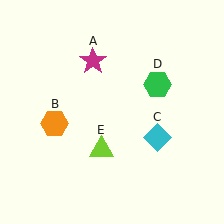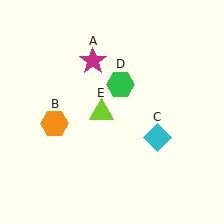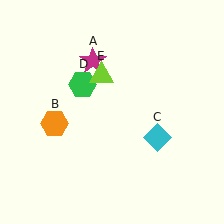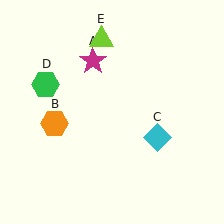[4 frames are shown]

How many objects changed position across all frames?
2 objects changed position: green hexagon (object D), lime triangle (object E).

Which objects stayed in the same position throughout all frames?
Magenta star (object A) and orange hexagon (object B) and cyan diamond (object C) remained stationary.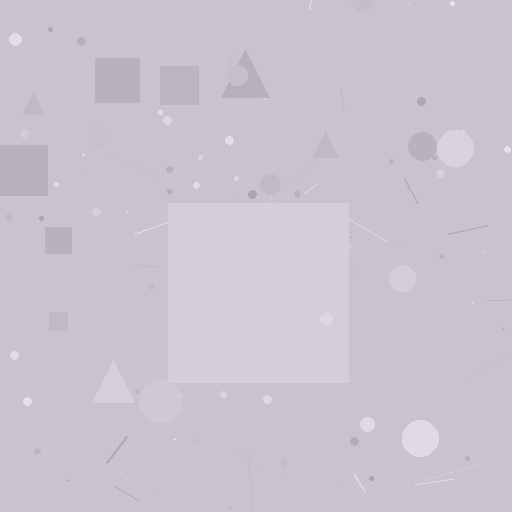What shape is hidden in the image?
A square is hidden in the image.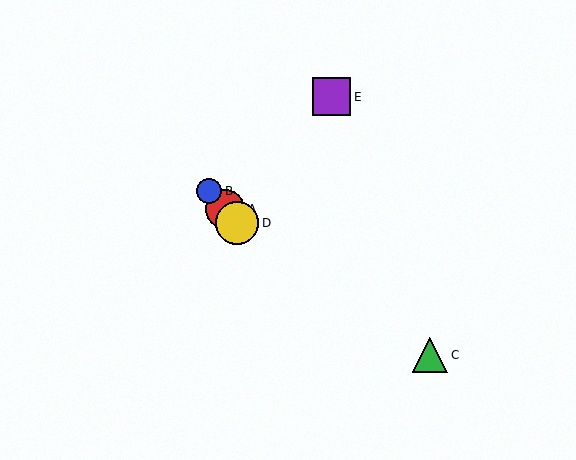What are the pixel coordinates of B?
Object B is at (209, 191).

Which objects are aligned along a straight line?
Objects A, B, D are aligned along a straight line.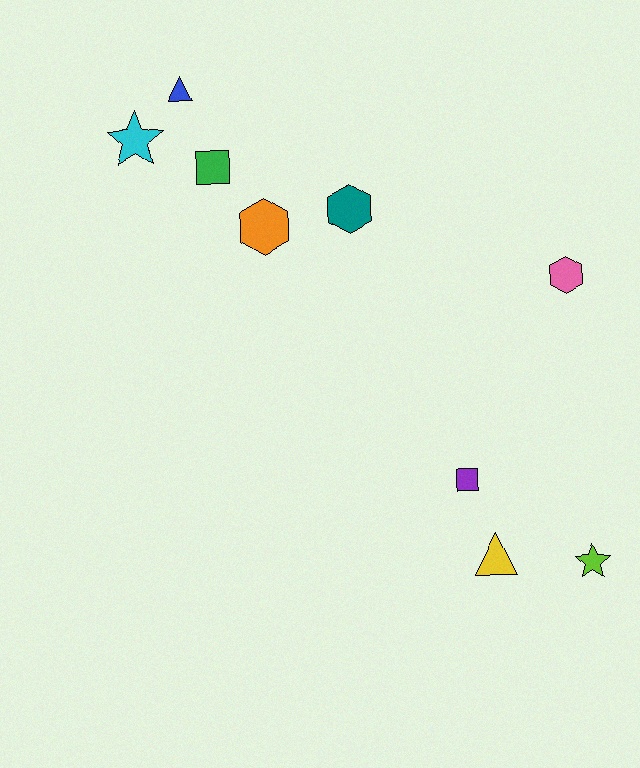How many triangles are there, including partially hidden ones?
There are 2 triangles.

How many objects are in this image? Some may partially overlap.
There are 9 objects.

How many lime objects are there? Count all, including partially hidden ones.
There is 1 lime object.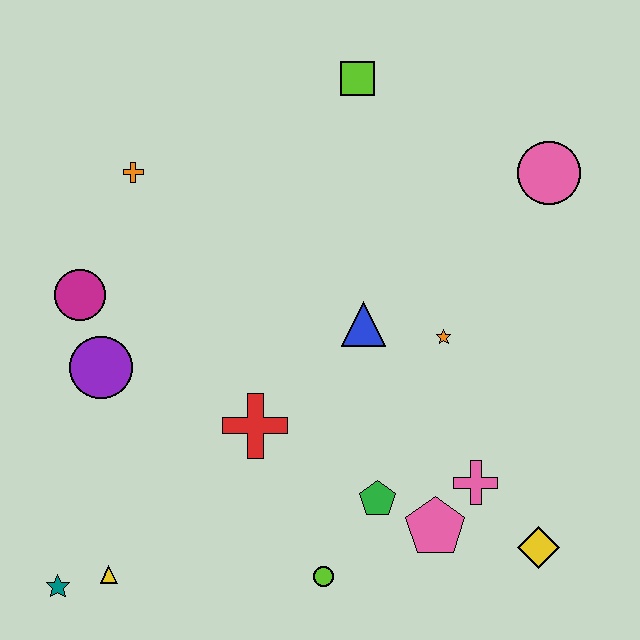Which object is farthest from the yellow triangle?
The pink circle is farthest from the yellow triangle.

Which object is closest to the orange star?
The blue triangle is closest to the orange star.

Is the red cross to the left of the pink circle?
Yes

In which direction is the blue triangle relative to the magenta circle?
The blue triangle is to the right of the magenta circle.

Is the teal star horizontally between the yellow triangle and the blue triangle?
No